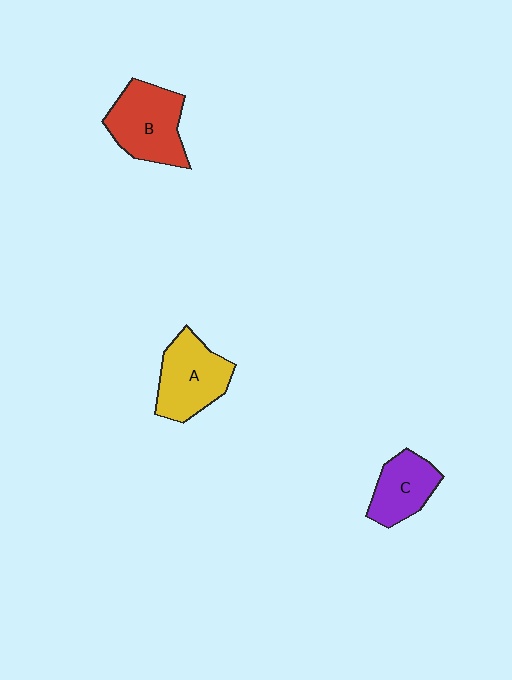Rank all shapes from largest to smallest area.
From largest to smallest: B (red), A (yellow), C (purple).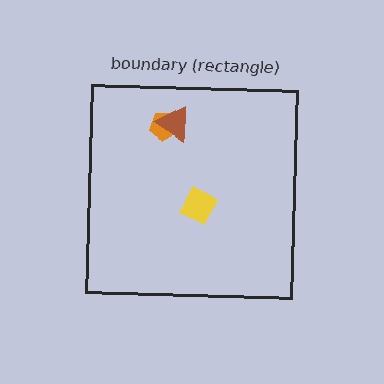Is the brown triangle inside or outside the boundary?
Inside.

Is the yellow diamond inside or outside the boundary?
Inside.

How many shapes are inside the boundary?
3 inside, 0 outside.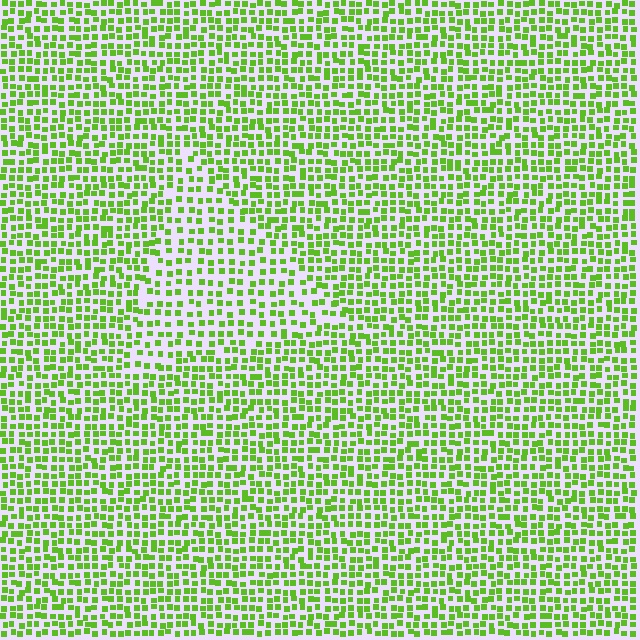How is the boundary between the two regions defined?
The boundary is defined by a change in element density (approximately 1.5x ratio). All elements are the same color, size, and shape.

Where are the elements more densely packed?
The elements are more densely packed outside the triangle boundary.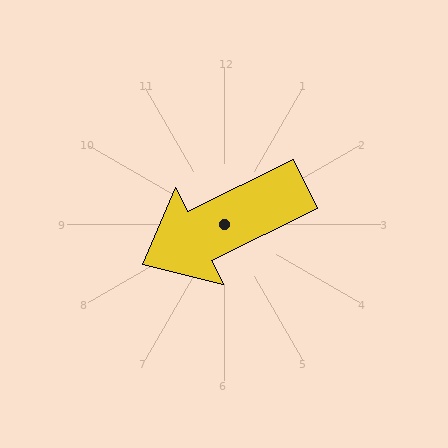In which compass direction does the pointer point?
Southwest.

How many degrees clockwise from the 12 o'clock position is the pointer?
Approximately 244 degrees.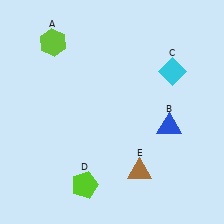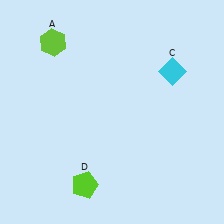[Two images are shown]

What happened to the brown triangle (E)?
The brown triangle (E) was removed in Image 2. It was in the bottom-right area of Image 1.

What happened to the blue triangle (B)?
The blue triangle (B) was removed in Image 2. It was in the bottom-right area of Image 1.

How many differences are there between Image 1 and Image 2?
There are 2 differences between the two images.